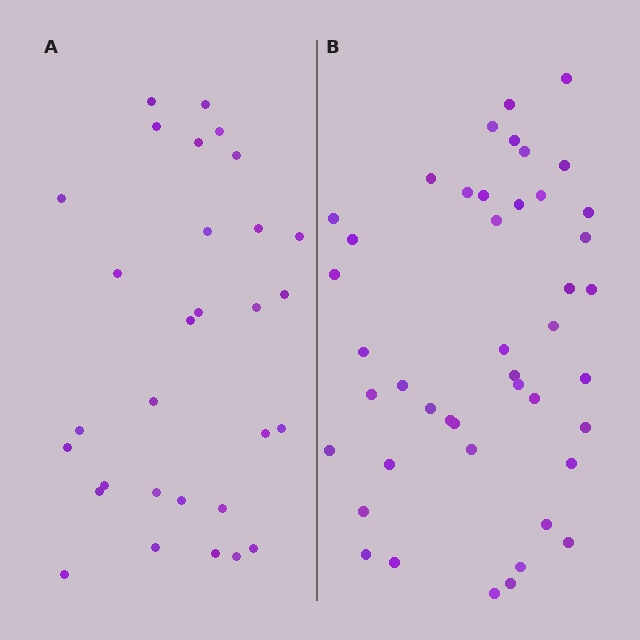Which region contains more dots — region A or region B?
Region B (the right region) has more dots.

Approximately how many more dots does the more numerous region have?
Region B has approximately 15 more dots than region A.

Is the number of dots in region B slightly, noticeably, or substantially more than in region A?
Region B has substantially more. The ratio is roughly 1.5 to 1.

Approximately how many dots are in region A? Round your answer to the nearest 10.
About 30 dots.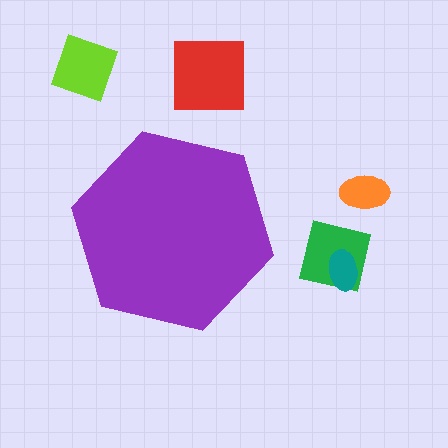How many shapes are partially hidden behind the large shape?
0 shapes are partially hidden.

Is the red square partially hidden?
No, the red square is fully visible.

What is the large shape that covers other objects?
A purple hexagon.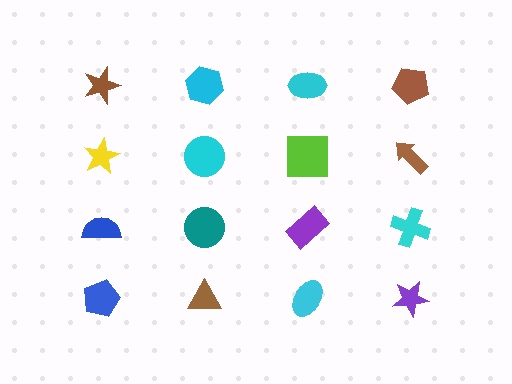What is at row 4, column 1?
A blue pentagon.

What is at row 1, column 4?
A brown pentagon.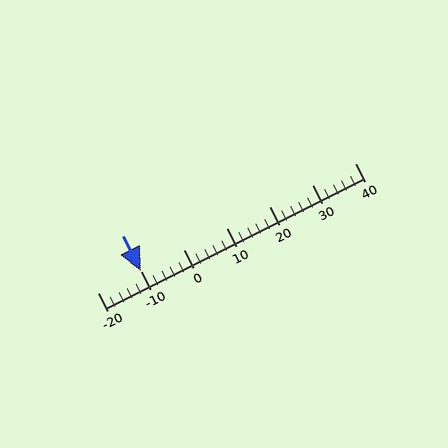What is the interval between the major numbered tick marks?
The major tick marks are spaced 10 units apart.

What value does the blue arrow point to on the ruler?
The blue arrow points to approximately -10.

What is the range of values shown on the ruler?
The ruler shows values from -20 to 40.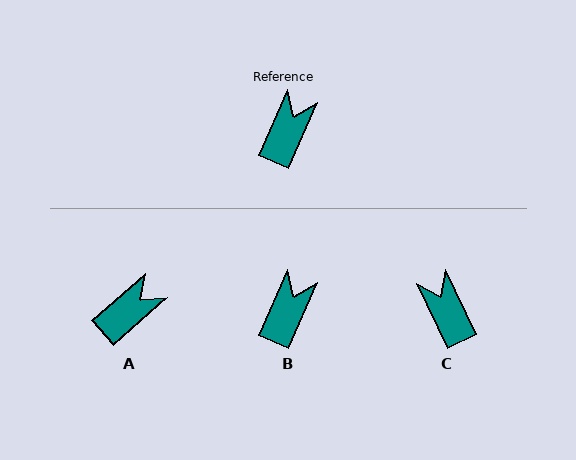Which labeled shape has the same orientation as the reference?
B.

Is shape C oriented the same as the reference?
No, it is off by about 49 degrees.